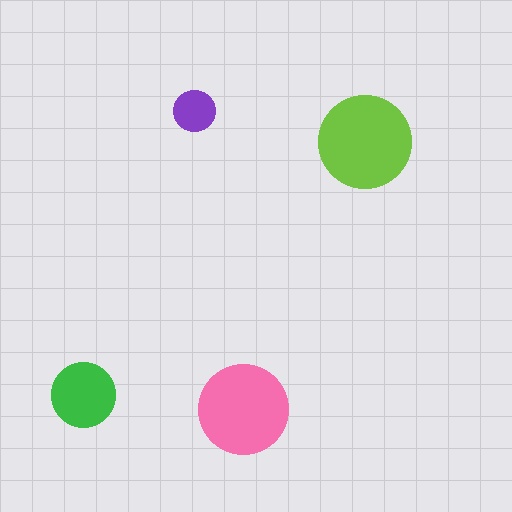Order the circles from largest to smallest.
the lime one, the pink one, the green one, the purple one.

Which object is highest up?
The purple circle is topmost.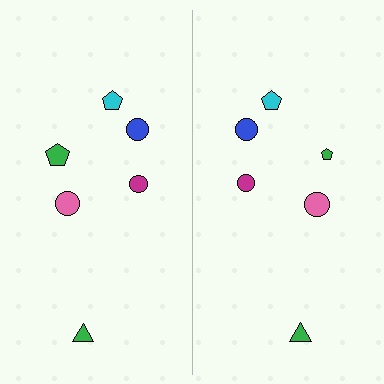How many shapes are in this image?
There are 12 shapes in this image.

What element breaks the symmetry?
The green pentagon on the right side has a different size than its mirror counterpart.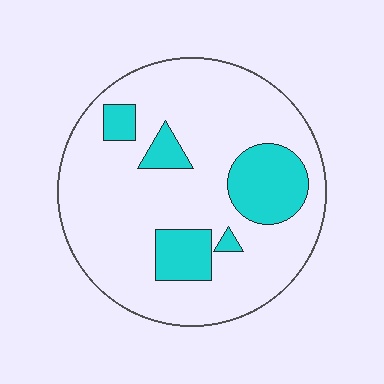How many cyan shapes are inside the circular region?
5.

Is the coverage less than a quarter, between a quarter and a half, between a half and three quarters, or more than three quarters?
Less than a quarter.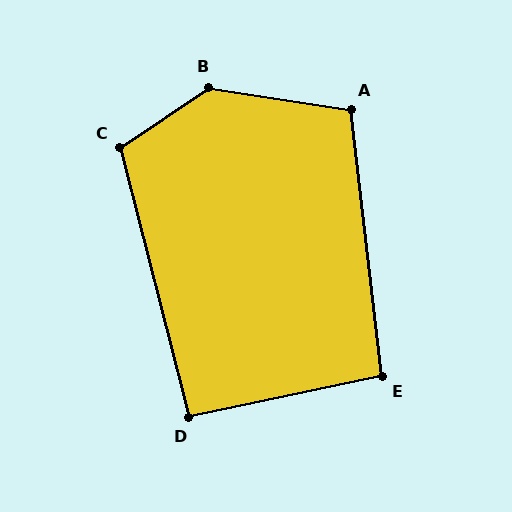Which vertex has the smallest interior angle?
D, at approximately 93 degrees.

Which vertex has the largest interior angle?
B, at approximately 138 degrees.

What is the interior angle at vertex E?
Approximately 95 degrees (obtuse).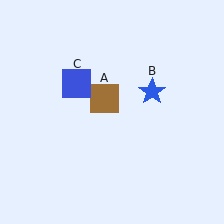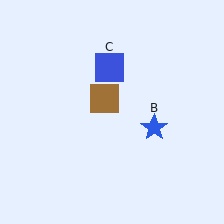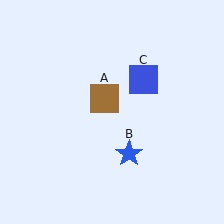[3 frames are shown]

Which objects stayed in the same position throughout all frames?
Brown square (object A) remained stationary.